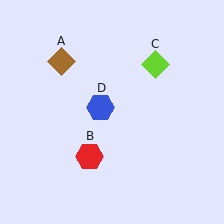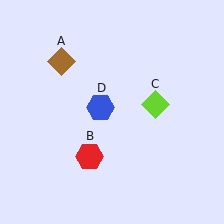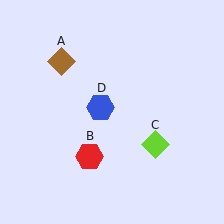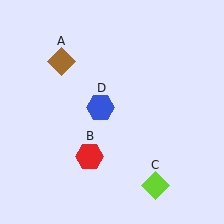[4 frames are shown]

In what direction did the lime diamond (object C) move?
The lime diamond (object C) moved down.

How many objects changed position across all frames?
1 object changed position: lime diamond (object C).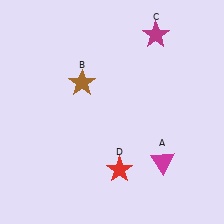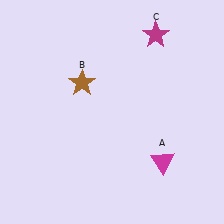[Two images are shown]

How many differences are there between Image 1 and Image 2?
There is 1 difference between the two images.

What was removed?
The red star (D) was removed in Image 2.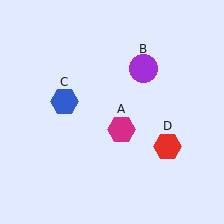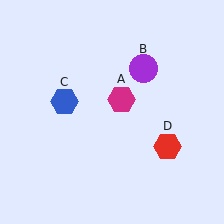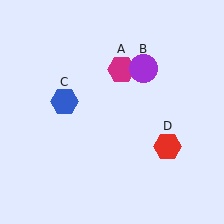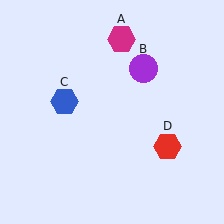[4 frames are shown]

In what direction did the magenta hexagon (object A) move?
The magenta hexagon (object A) moved up.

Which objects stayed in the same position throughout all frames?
Purple circle (object B) and blue hexagon (object C) and red hexagon (object D) remained stationary.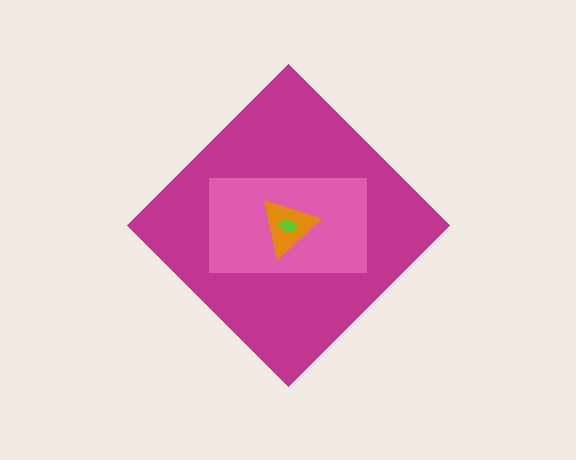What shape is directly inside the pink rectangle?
The orange triangle.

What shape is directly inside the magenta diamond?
The pink rectangle.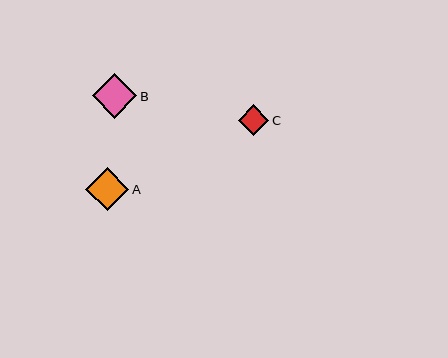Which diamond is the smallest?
Diamond C is the smallest with a size of approximately 31 pixels.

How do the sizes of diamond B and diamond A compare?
Diamond B and diamond A are approximately the same size.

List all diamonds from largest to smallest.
From largest to smallest: B, A, C.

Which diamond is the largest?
Diamond B is the largest with a size of approximately 44 pixels.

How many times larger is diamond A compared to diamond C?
Diamond A is approximately 1.4 times the size of diamond C.